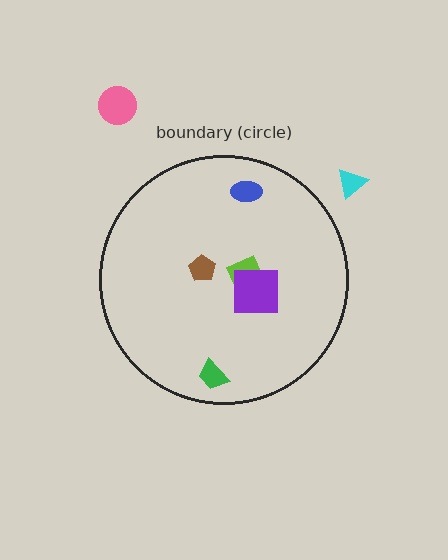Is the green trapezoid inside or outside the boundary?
Inside.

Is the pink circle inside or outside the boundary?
Outside.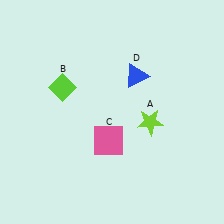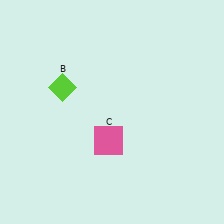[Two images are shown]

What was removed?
The blue triangle (D), the lime star (A) were removed in Image 2.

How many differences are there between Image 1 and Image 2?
There are 2 differences between the two images.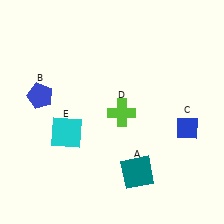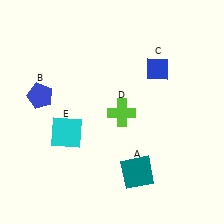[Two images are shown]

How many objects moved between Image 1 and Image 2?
1 object moved between the two images.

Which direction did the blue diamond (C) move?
The blue diamond (C) moved up.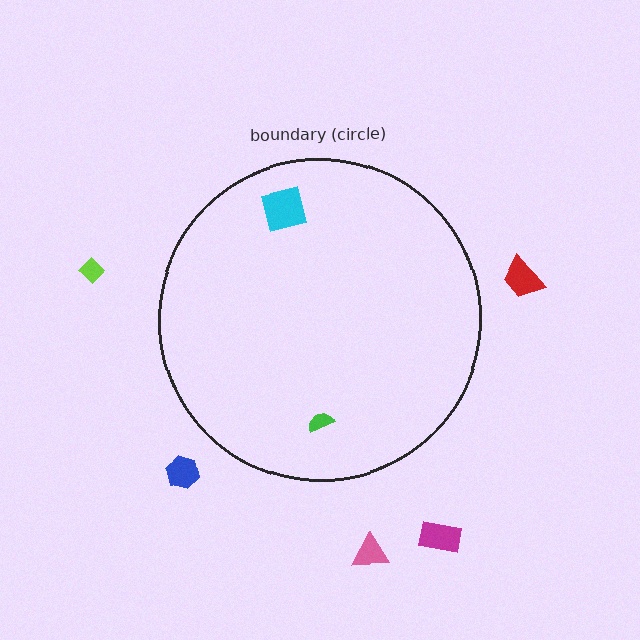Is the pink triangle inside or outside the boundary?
Outside.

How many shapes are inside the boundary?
2 inside, 5 outside.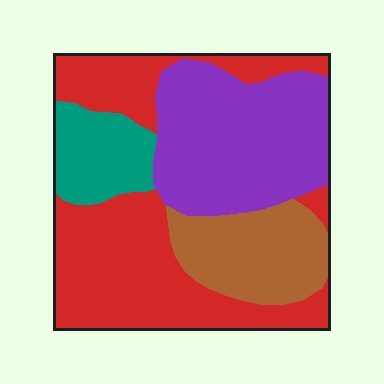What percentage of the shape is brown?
Brown takes up about one sixth (1/6) of the shape.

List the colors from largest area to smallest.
From largest to smallest: red, purple, brown, teal.